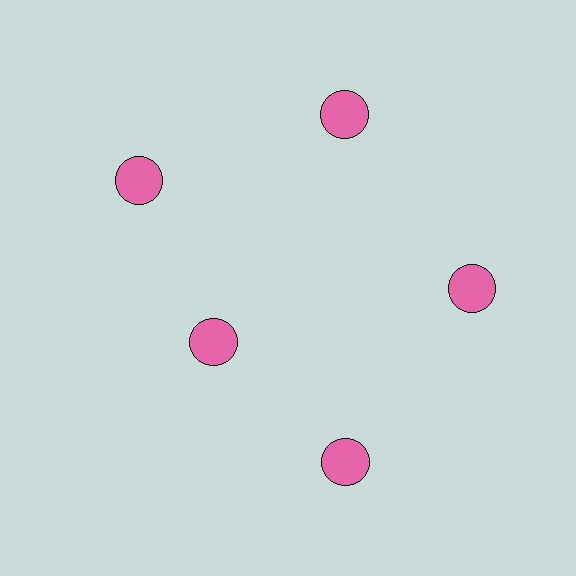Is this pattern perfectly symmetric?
No. The 5 pink circles are arranged in a ring, but one element near the 8 o'clock position is pulled inward toward the center, breaking the 5-fold rotational symmetry.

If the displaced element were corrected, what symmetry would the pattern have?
It would have 5-fold rotational symmetry — the pattern would map onto itself every 72 degrees.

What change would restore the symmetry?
The symmetry would be restored by moving it outward, back onto the ring so that all 5 circles sit at equal angles and equal distance from the center.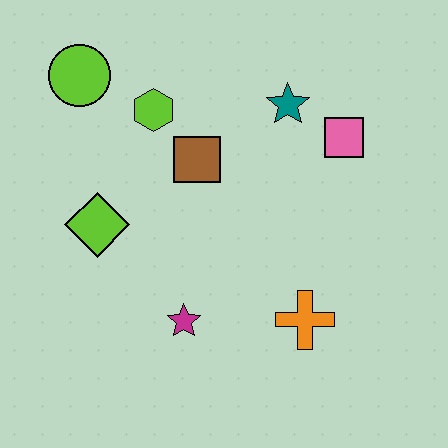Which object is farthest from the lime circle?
The orange cross is farthest from the lime circle.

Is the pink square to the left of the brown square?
No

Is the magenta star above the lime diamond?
No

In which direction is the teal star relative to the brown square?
The teal star is to the right of the brown square.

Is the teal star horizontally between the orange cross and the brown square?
Yes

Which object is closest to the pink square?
The teal star is closest to the pink square.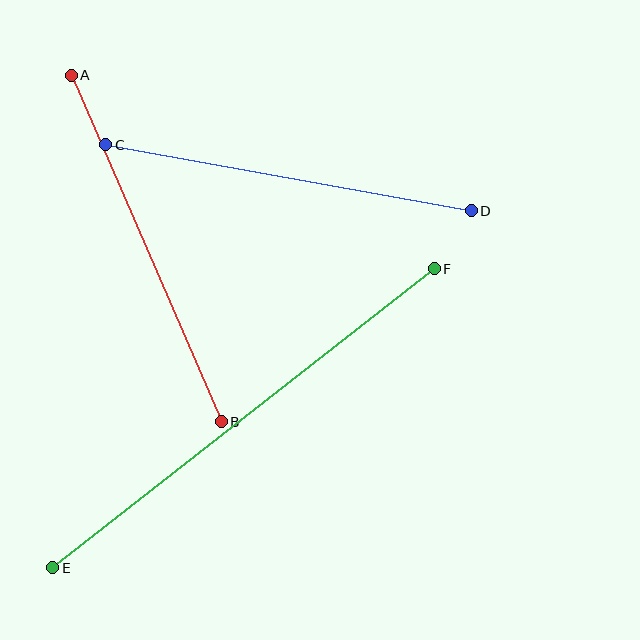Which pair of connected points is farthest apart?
Points E and F are farthest apart.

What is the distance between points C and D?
The distance is approximately 371 pixels.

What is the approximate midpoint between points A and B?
The midpoint is at approximately (146, 249) pixels.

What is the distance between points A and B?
The distance is approximately 378 pixels.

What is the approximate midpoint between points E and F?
The midpoint is at approximately (243, 418) pixels.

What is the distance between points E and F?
The distance is approximately 485 pixels.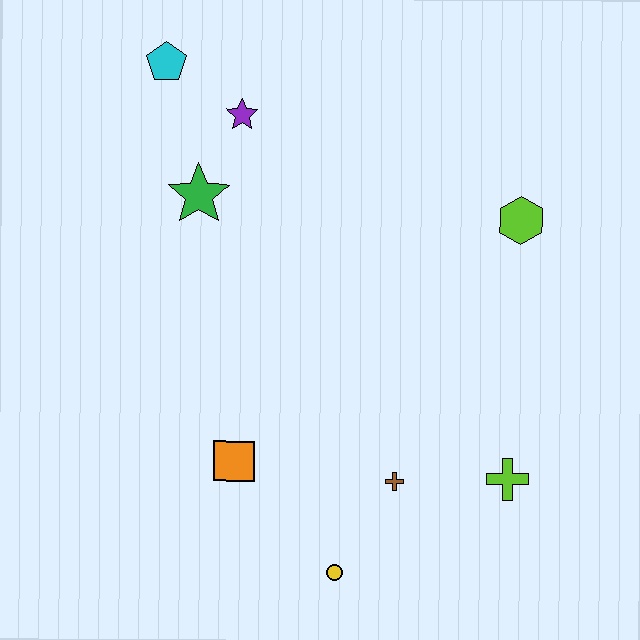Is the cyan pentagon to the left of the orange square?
Yes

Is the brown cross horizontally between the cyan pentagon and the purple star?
No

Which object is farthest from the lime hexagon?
The yellow circle is farthest from the lime hexagon.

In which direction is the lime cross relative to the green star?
The lime cross is to the right of the green star.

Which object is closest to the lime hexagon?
The lime cross is closest to the lime hexagon.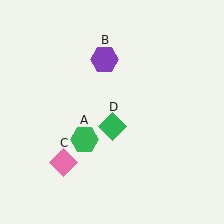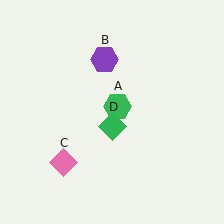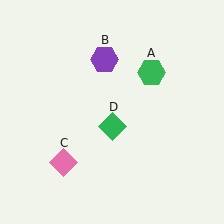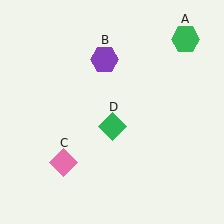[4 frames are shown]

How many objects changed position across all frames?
1 object changed position: green hexagon (object A).